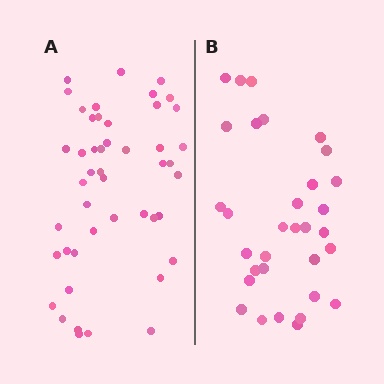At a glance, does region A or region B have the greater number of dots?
Region A (the left region) has more dots.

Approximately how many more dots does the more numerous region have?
Region A has approximately 15 more dots than region B.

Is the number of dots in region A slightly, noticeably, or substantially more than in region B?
Region A has substantially more. The ratio is roughly 1.5 to 1.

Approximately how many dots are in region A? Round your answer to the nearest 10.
About 50 dots. (The exact count is 47, which rounds to 50.)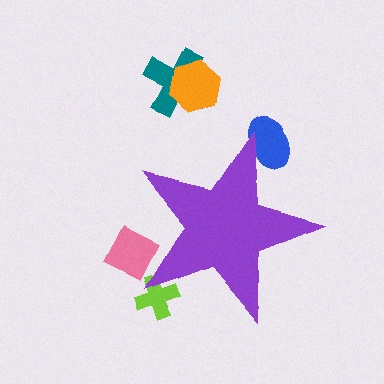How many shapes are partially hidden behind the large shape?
3 shapes are partially hidden.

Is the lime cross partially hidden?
Yes, the lime cross is partially hidden behind the purple star.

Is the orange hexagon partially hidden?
No, the orange hexagon is fully visible.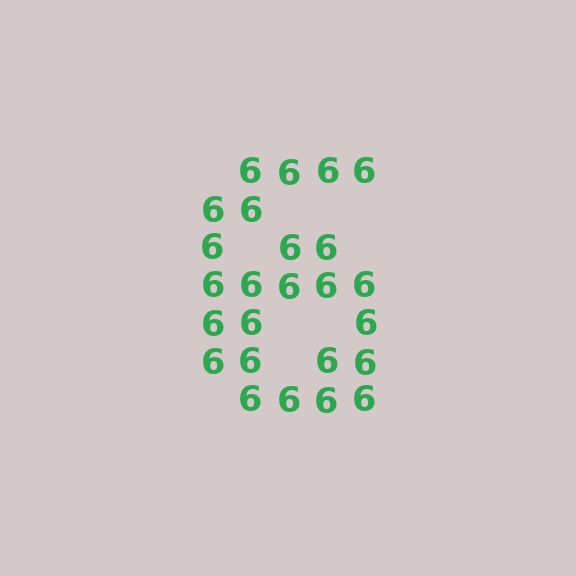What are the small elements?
The small elements are digit 6's.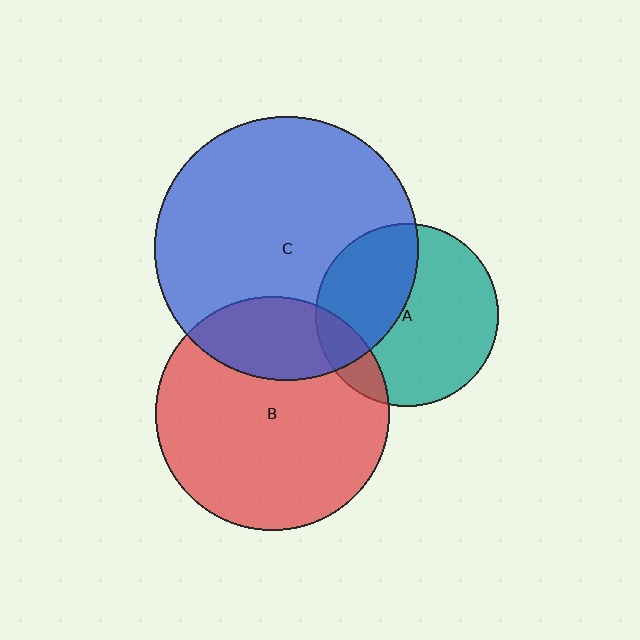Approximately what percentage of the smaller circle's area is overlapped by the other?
Approximately 15%.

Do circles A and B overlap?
Yes.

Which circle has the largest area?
Circle C (blue).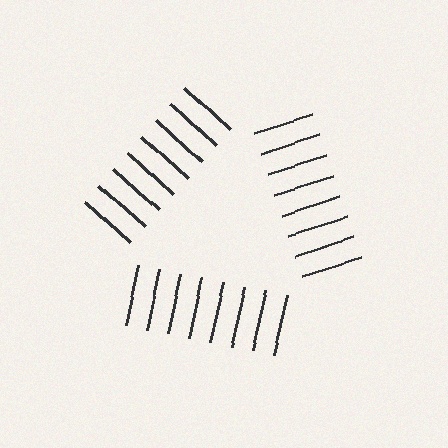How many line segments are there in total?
24 — 8 along each of the 3 edges.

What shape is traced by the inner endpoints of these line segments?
An illusory triangle — the line segments terminate on its edges but no continuous stroke is drawn.